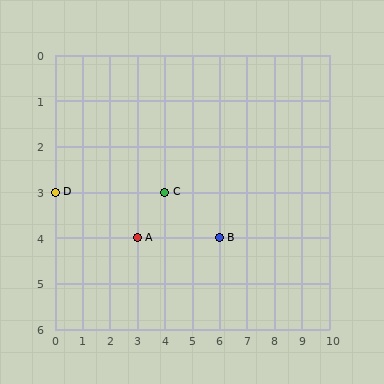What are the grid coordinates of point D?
Point D is at grid coordinates (0, 3).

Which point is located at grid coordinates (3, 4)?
Point A is at (3, 4).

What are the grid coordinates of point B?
Point B is at grid coordinates (6, 4).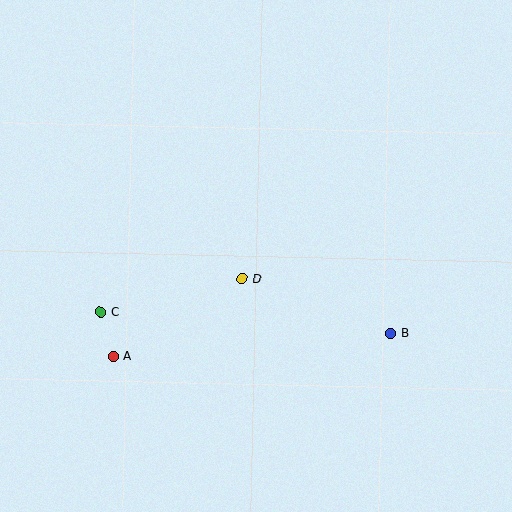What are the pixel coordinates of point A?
Point A is at (113, 356).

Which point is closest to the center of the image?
Point D at (242, 278) is closest to the center.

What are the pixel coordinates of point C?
Point C is at (100, 312).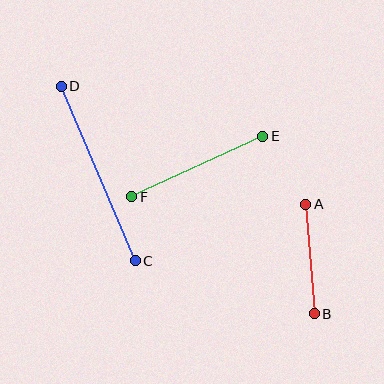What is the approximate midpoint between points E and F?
The midpoint is at approximately (197, 166) pixels.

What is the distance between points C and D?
The distance is approximately 189 pixels.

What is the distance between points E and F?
The distance is approximately 144 pixels.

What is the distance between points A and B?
The distance is approximately 110 pixels.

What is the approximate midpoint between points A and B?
The midpoint is at approximately (310, 259) pixels.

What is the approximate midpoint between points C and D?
The midpoint is at approximately (98, 173) pixels.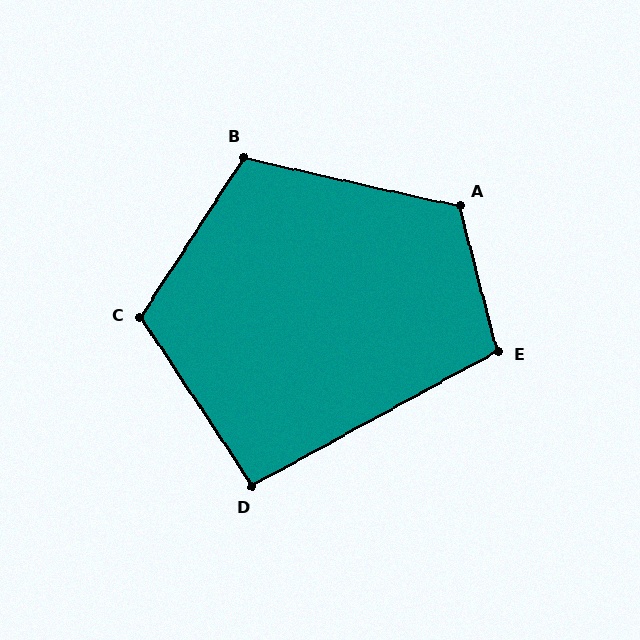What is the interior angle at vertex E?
Approximately 104 degrees (obtuse).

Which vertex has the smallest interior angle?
D, at approximately 95 degrees.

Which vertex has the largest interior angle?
A, at approximately 117 degrees.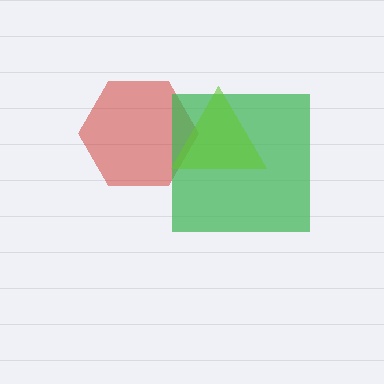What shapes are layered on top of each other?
The layered shapes are: a red hexagon, a green square, a lime triangle.